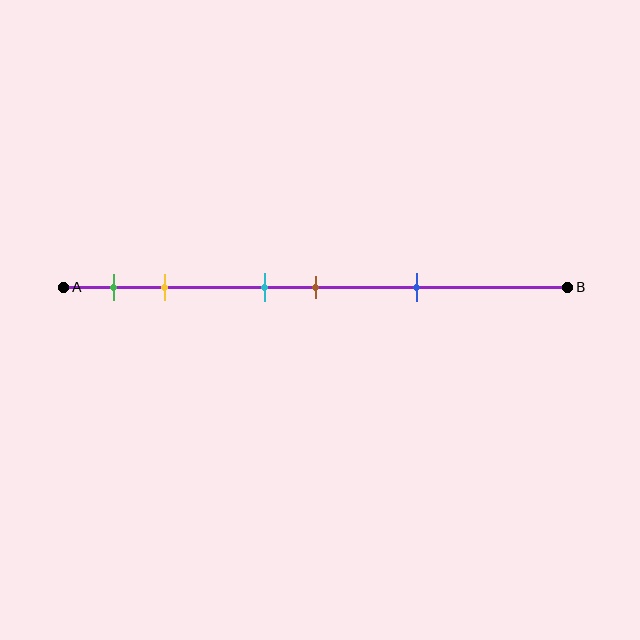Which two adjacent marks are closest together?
The cyan and brown marks are the closest adjacent pair.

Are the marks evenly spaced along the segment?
No, the marks are not evenly spaced.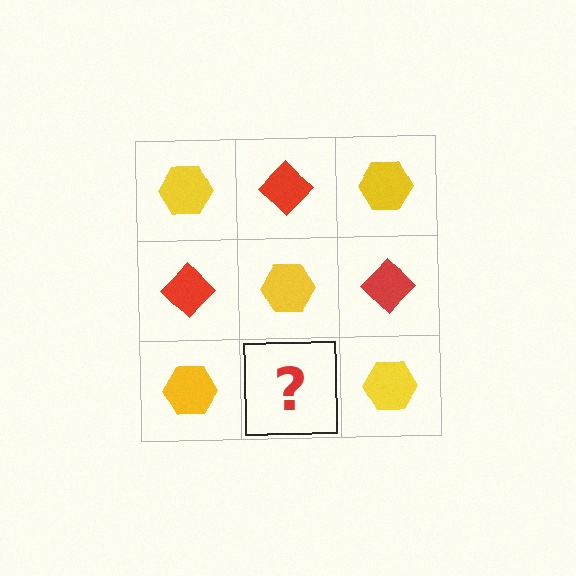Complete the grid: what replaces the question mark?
The question mark should be replaced with a red diamond.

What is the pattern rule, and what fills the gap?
The rule is that it alternates yellow hexagon and red diamond in a checkerboard pattern. The gap should be filled with a red diamond.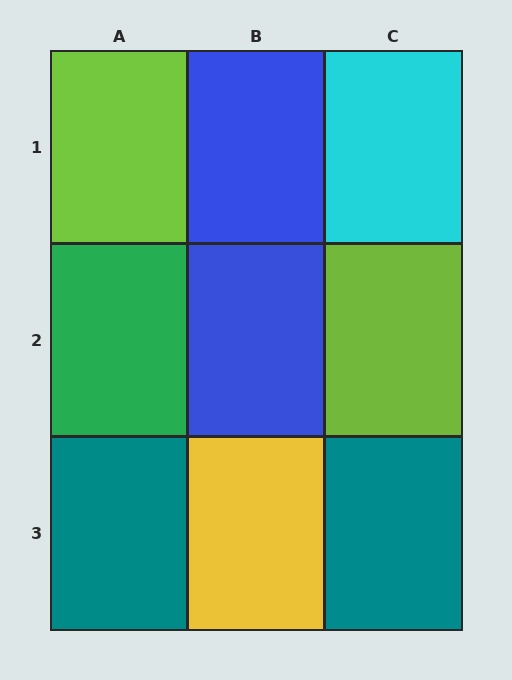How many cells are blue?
2 cells are blue.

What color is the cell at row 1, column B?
Blue.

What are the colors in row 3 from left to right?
Teal, yellow, teal.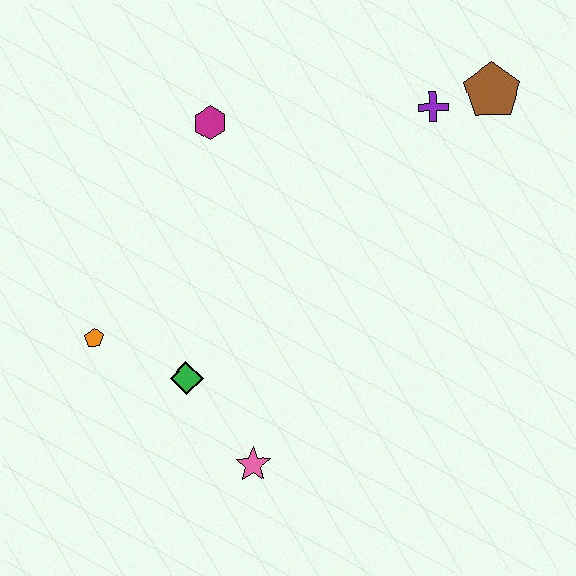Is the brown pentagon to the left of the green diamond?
No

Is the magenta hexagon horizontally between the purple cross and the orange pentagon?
Yes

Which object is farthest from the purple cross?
The orange pentagon is farthest from the purple cross.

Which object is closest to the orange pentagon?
The green diamond is closest to the orange pentagon.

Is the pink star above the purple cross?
No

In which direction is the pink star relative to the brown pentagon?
The pink star is below the brown pentagon.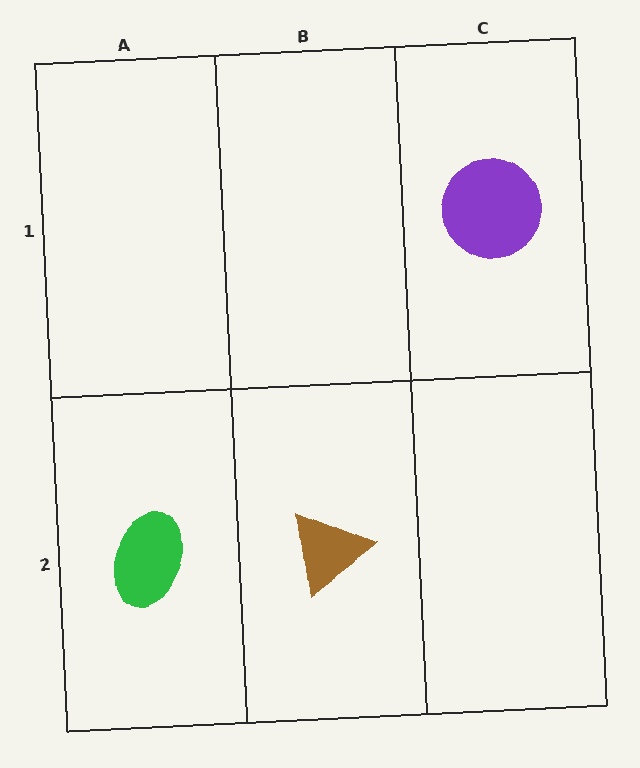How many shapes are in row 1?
1 shape.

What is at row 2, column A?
A green ellipse.